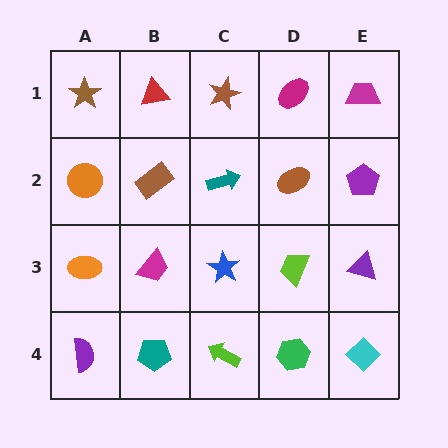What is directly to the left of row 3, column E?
A lime trapezoid.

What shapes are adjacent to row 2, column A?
A brown star (row 1, column A), an orange ellipse (row 3, column A), a brown rectangle (row 2, column B).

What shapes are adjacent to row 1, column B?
A brown rectangle (row 2, column B), a brown star (row 1, column A), a brown star (row 1, column C).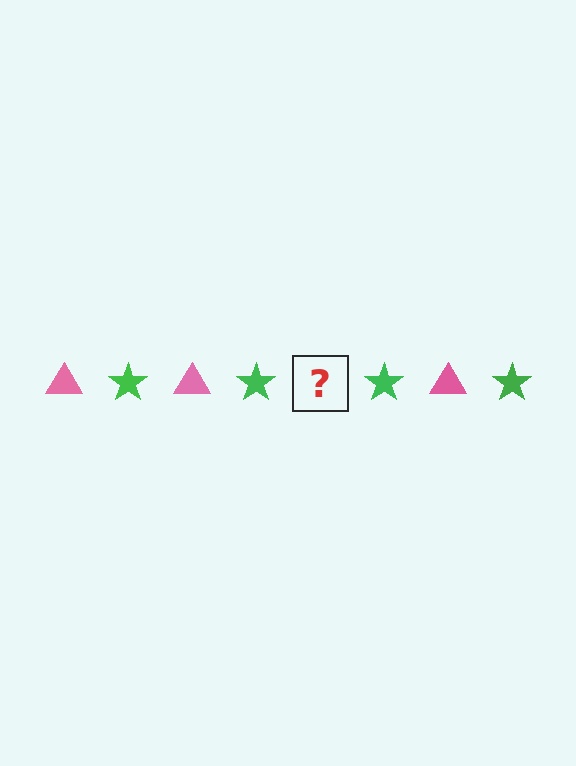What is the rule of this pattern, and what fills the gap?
The rule is that the pattern alternates between pink triangle and green star. The gap should be filled with a pink triangle.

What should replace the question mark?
The question mark should be replaced with a pink triangle.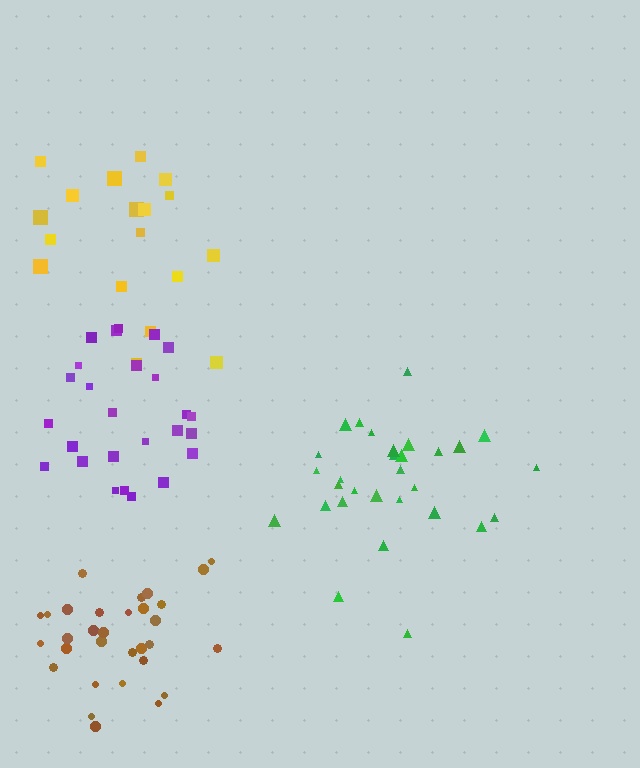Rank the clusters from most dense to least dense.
purple, brown, green, yellow.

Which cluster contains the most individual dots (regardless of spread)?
Brown (31).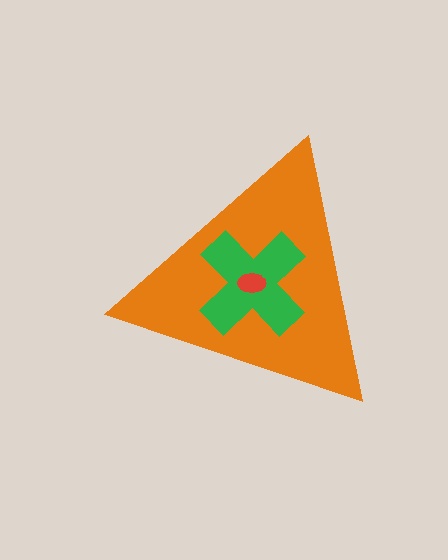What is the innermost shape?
The red ellipse.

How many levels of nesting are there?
3.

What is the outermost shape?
The orange triangle.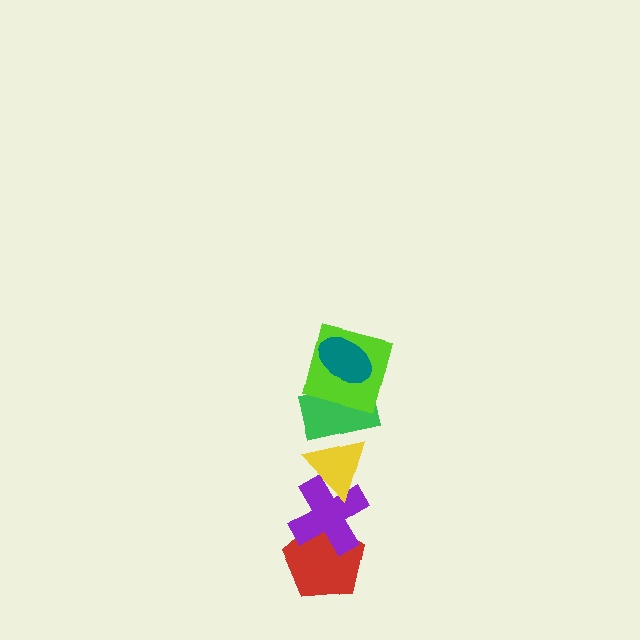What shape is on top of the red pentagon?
The purple cross is on top of the red pentagon.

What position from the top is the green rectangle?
The green rectangle is 3rd from the top.